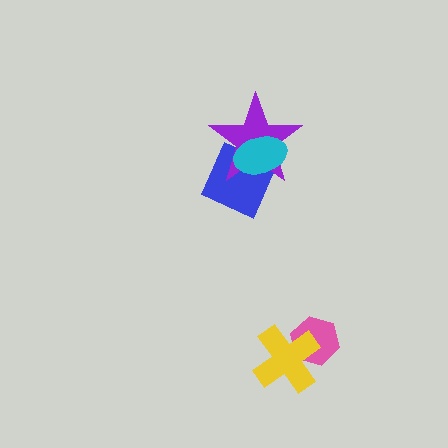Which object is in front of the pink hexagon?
The yellow cross is in front of the pink hexagon.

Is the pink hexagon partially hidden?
Yes, it is partially covered by another shape.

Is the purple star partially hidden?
Yes, it is partially covered by another shape.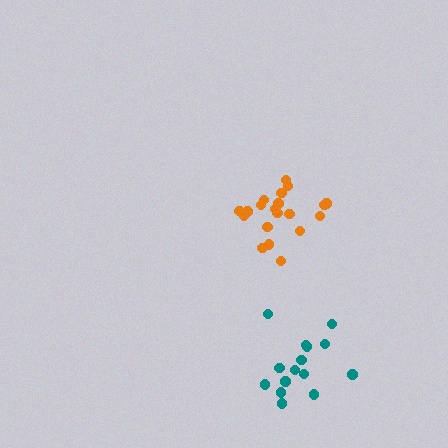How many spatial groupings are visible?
There are 2 spatial groupings.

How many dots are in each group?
Group 1: 20 dots, Group 2: 16 dots (36 total).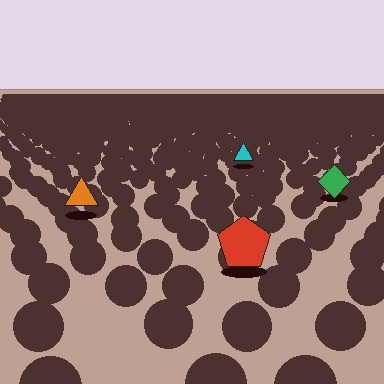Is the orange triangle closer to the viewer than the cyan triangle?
Yes. The orange triangle is closer — you can tell from the texture gradient: the ground texture is coarser near it.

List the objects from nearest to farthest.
From nearest to farthest: the red pentagon, the orange triangle, the green diamond, the cyan triangle.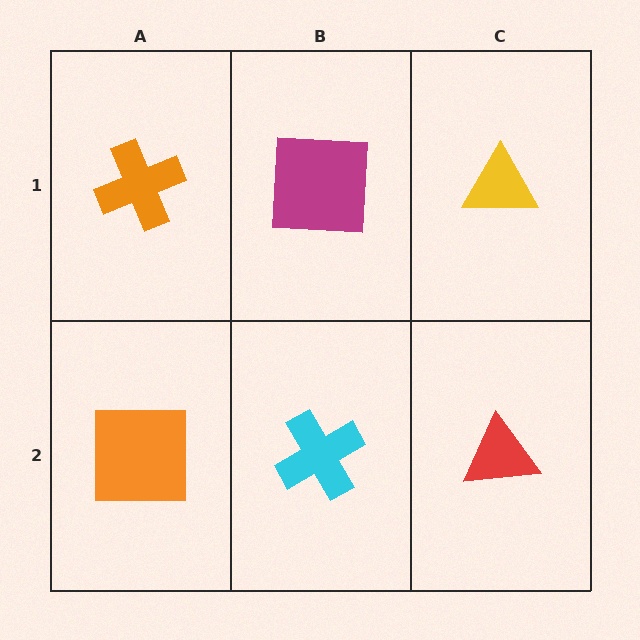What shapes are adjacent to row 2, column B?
A magenta square (row 1, column B), an orange square (row 2, column A), a red triangle (row 2, column C).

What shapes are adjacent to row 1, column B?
A cyan cross (row 2, column B), an orange cross (row 1, column A), a yellow triangle (row 1, column C).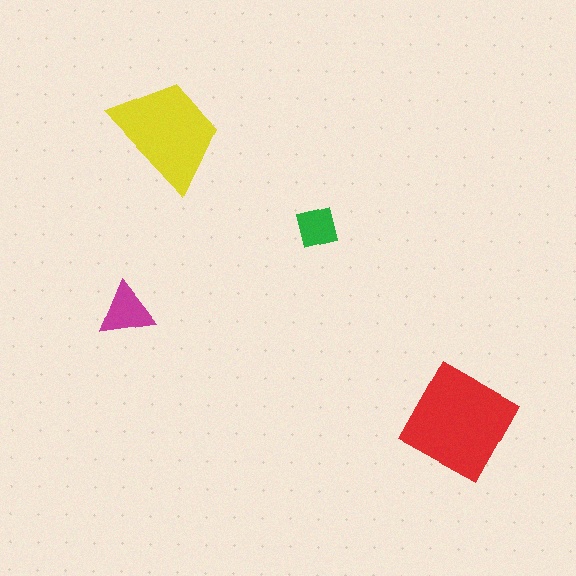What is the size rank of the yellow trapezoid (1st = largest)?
2nd.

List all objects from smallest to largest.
The green square, the magenta triangle, the yellow trapezoid, the red diamond.